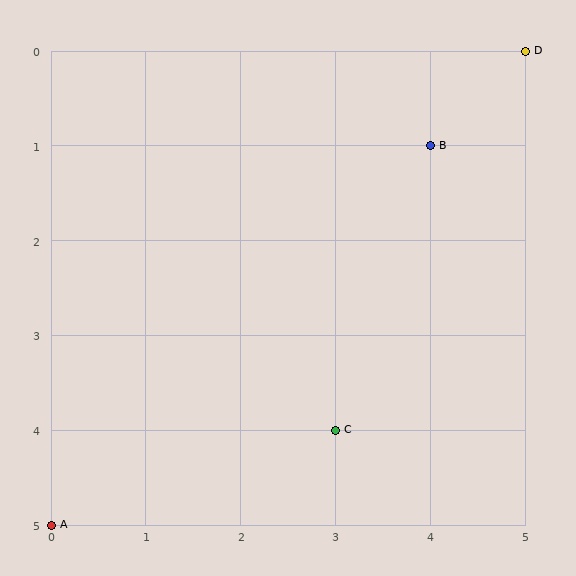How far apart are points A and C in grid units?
Points A and C are 3 columns and 1 row apart (about 3.2 grid units diagonally).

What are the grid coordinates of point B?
Point B is at grid coordinates (4, 1).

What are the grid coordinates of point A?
Point A is at grid coordinates (0, 5).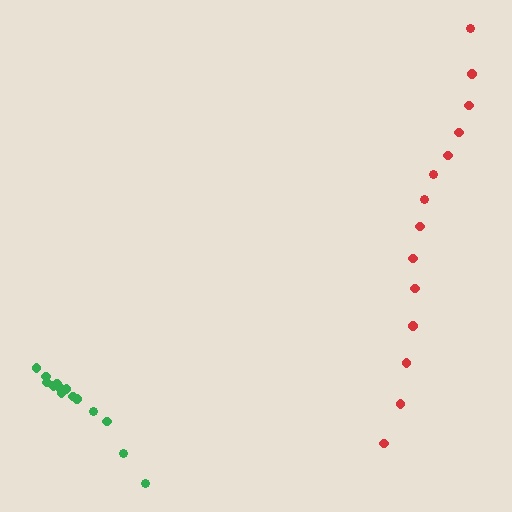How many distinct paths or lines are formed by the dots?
There are 2 distinct paths.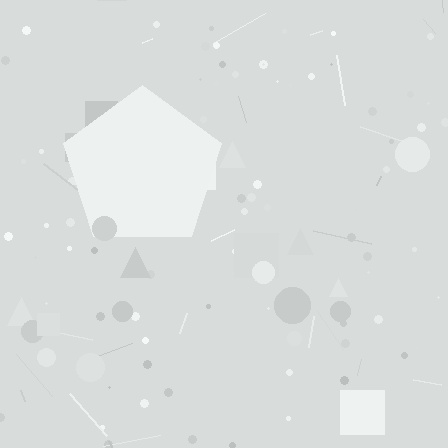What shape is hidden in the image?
A pentagon is hidden in the image.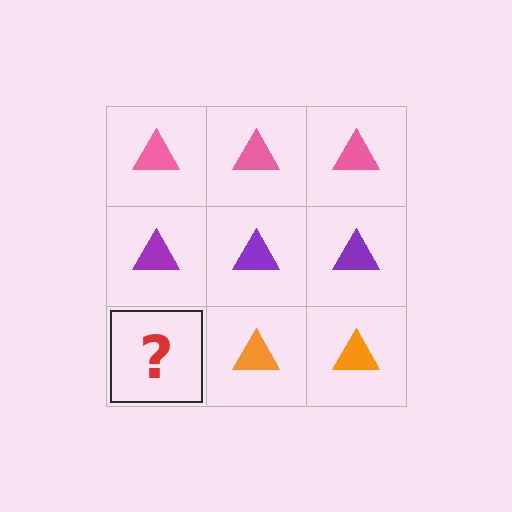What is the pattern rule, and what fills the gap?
The rule is that each row has a consistent color. The gap should be filled with an orange triangle.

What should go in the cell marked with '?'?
The missing cell should contain an orange triangle.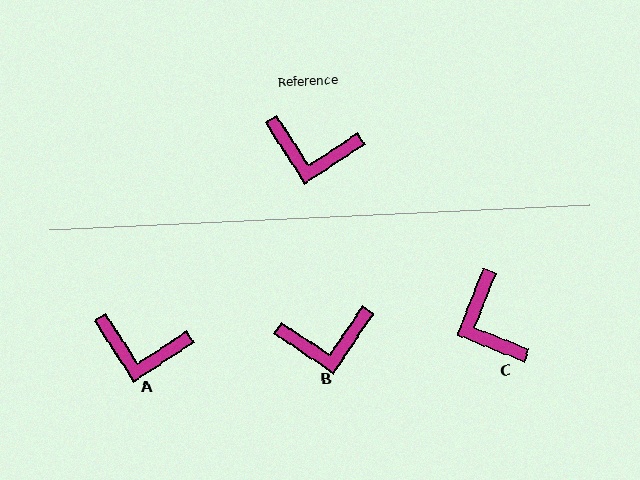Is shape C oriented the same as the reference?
No, it is off by about 55 degrees.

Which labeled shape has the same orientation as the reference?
A.